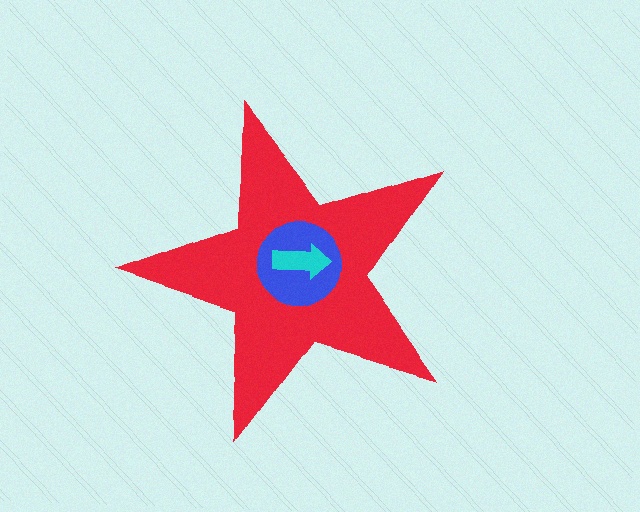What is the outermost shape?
The red star.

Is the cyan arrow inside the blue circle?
Yes.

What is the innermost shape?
The cyan arrow.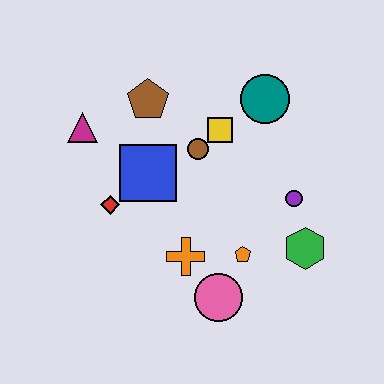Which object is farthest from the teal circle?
The pink circle is farthest from the teal circle.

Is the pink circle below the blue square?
Yes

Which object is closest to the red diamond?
The blue square is closest to the red diamond.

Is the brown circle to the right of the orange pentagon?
No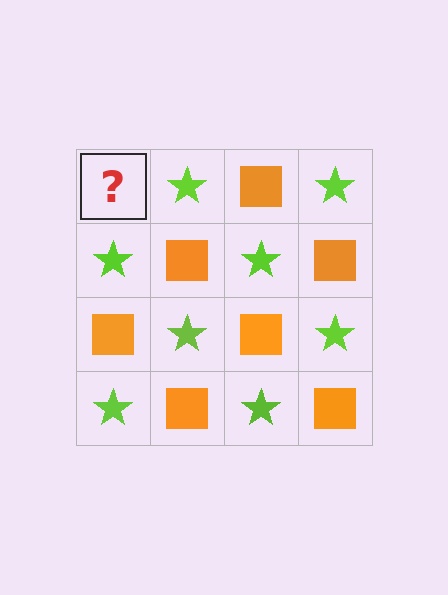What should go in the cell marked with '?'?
The missing cell should contain an orange square.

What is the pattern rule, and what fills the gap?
The rule is that it alternates orange square and lime star in a checkerboard pattern. The gap should be filled with an orange square.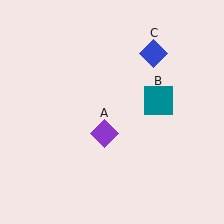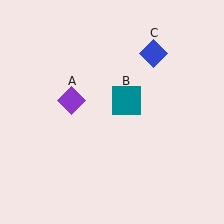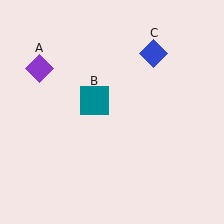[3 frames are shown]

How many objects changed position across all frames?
2 objects changed position: purple diamond (object A), teal square (object B).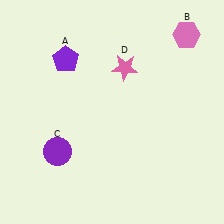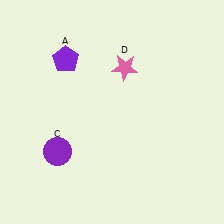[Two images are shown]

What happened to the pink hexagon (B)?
The pink hexagon (B) was removed in Image 2. It was in the top-right area of Image 1.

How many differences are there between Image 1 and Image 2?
There is 1 difference between the two images.